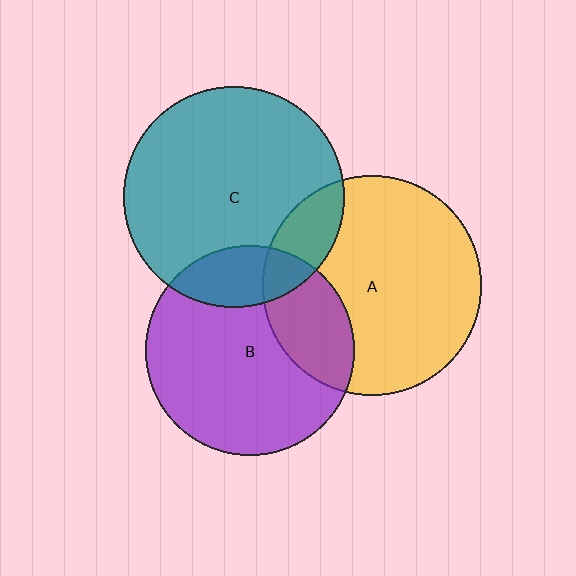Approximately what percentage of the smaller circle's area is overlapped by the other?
Approximately 15%.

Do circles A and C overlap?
Yes.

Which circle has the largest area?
Circle C (teal).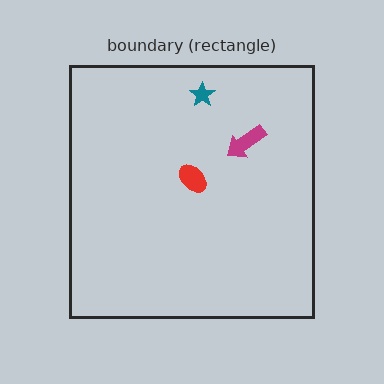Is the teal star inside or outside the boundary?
Inside.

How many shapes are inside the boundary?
3 inside, 0 outside.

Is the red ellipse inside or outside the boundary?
Inside.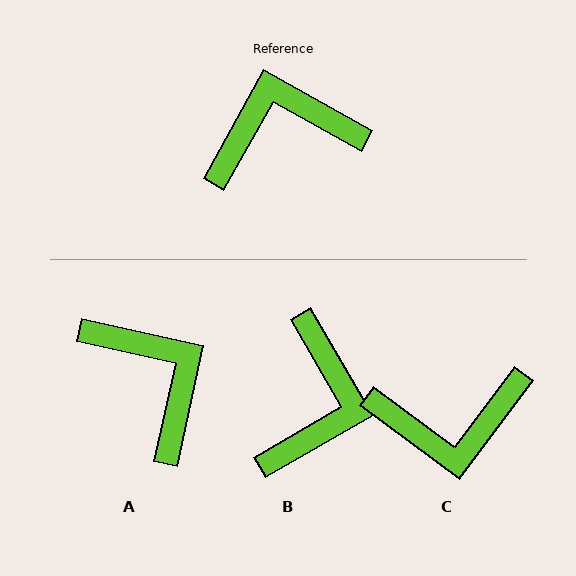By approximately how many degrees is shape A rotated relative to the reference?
Approximately 73 degrees clockwise.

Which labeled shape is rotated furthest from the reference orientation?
C, about 172 degrees away.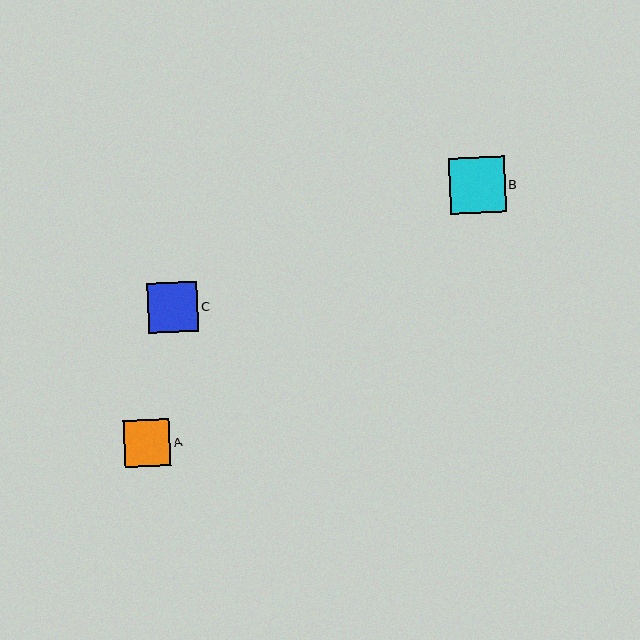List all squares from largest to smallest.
From largest to smallest: B, C, A.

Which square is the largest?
Square B is the largest with a size of approximately 56 pixels.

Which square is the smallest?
Square A is the smallest with a size of approximately 47 pixels.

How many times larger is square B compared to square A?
Square B is approximately 1.2 times the size of square A.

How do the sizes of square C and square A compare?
Square C and square A are approximately the same size.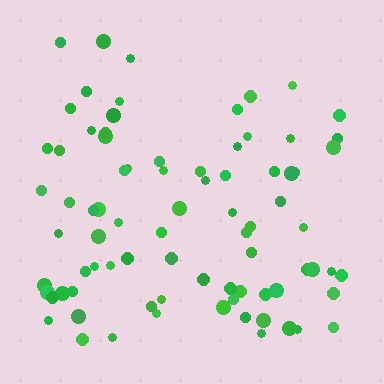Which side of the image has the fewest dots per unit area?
The top.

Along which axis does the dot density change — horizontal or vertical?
Vertical.